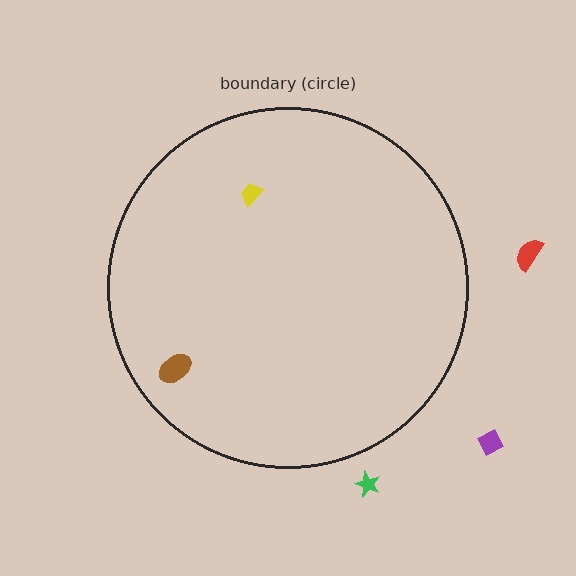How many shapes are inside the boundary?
2 inside, 3 outside.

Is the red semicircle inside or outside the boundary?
Outside.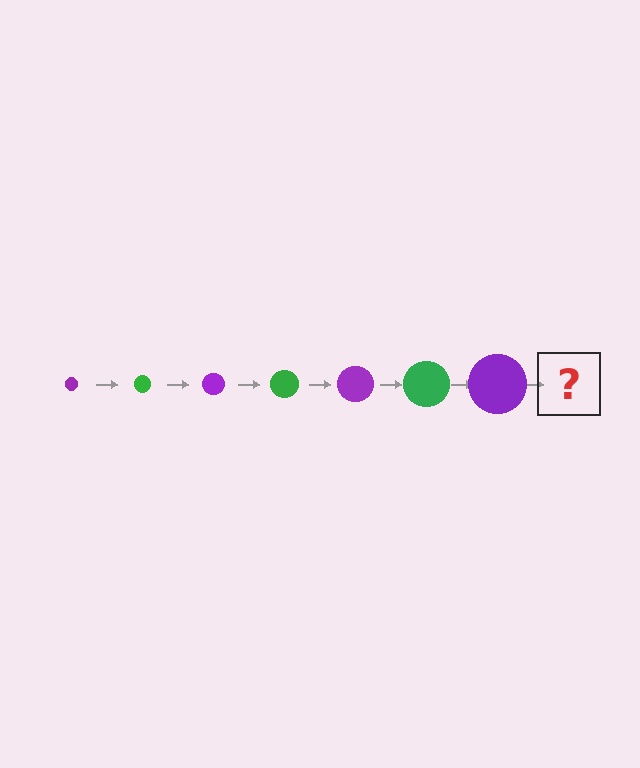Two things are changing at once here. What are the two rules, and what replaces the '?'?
The two rules are that the circle grows larger each step and the color cycles through purple and green. The '?' should be a green circle, larger than the previous one.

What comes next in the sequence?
The next element should be a green circle, larger than the previous one.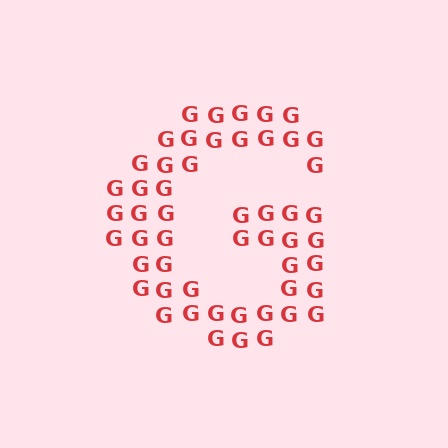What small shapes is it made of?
It is made of small letter G's.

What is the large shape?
The large shape is the letter G.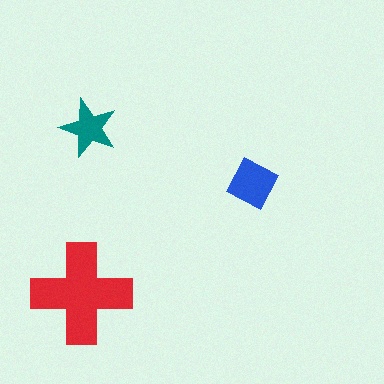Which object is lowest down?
The red cross is bottommost.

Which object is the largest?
The red cross.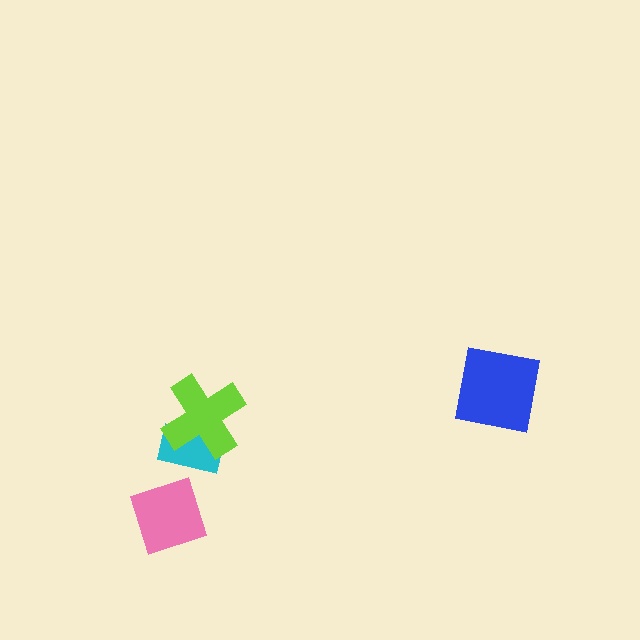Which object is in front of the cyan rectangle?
The lime cross is in front of the cyan rectangle.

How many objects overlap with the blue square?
0 objects overlap with the blue square.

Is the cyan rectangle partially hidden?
Yes, it is partially covered by another shape.